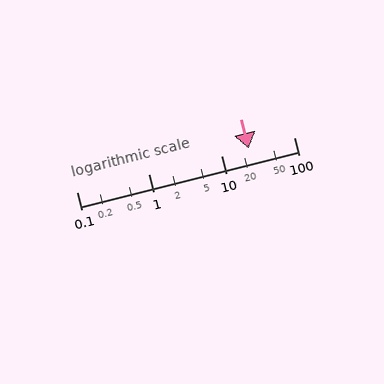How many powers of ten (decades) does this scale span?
The scale spans 3 decades, from 0.1 to 100.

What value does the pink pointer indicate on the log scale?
The pointer indicates approximately 24.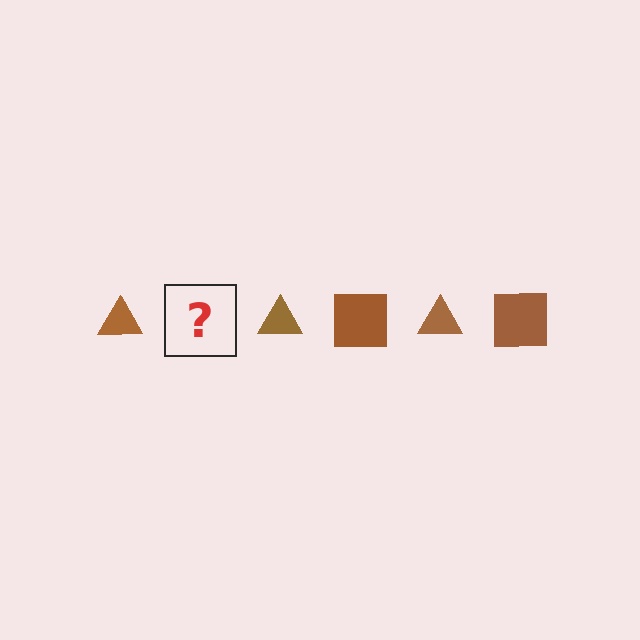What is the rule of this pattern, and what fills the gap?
The rule is that the pattern cycles through triangle, square shapes in brown. The gap should be filled with a brown square.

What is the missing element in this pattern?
The missing element is a brown square.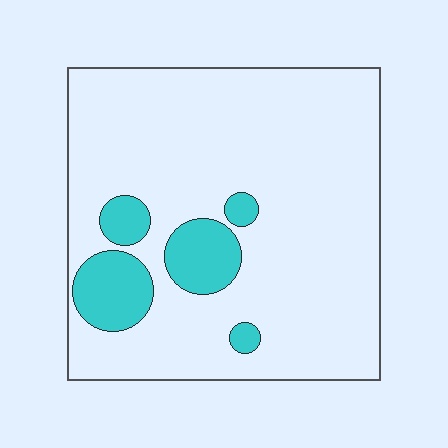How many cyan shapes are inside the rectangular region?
5.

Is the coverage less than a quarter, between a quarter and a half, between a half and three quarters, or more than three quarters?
Less than a quarter.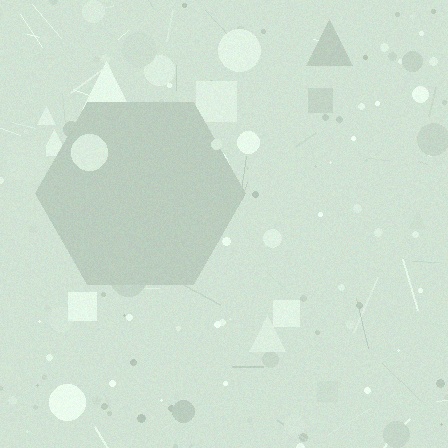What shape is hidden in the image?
A hexagon is hidden in the image.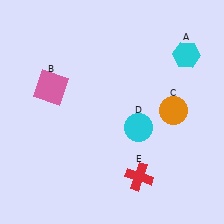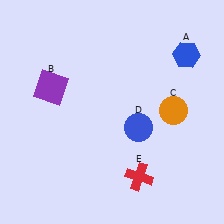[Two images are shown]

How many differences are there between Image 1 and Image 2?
There are 3 differences between the two images.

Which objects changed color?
A changed from cyan to blue. B changed from pink to purple. D changed from cyan to blue.